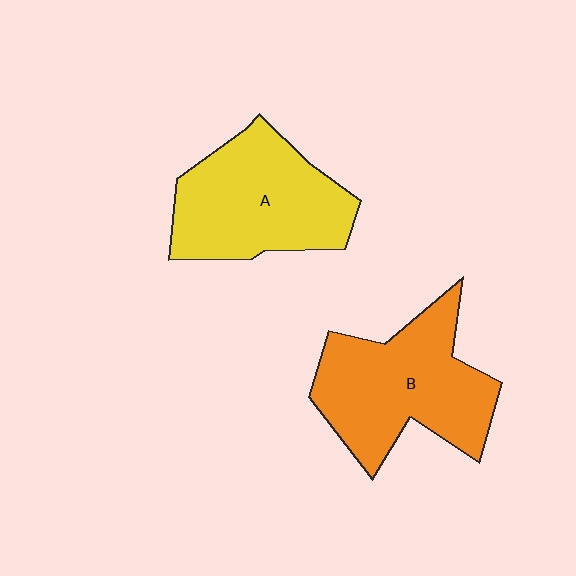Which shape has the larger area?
Shape B (orange).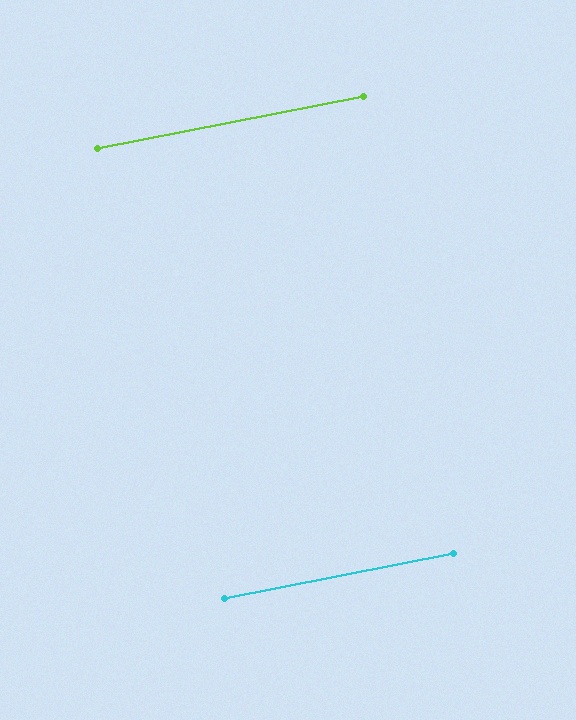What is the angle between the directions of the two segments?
Approximately 0 degrees.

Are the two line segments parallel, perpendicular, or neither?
Parallel — their directions differ by only 0.1°.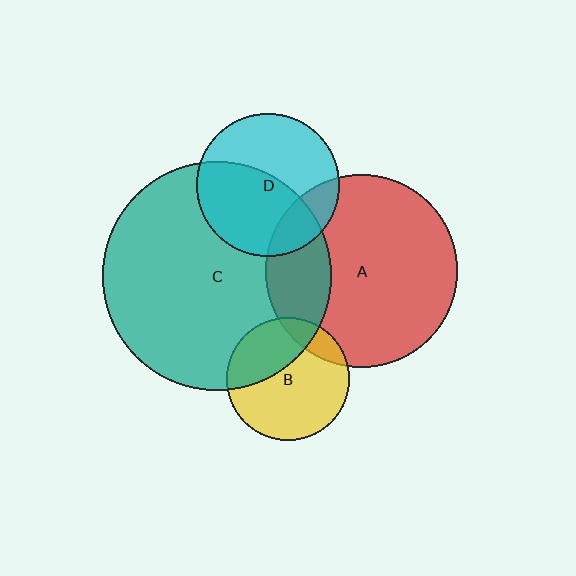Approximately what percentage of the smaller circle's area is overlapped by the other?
Approximately 15%.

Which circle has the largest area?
Circle C (teal).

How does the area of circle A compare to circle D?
Approximately 1.8 times.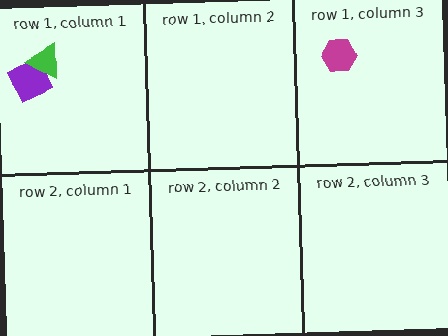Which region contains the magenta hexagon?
The row 1, column 3 region.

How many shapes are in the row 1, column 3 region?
1.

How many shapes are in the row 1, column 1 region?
2.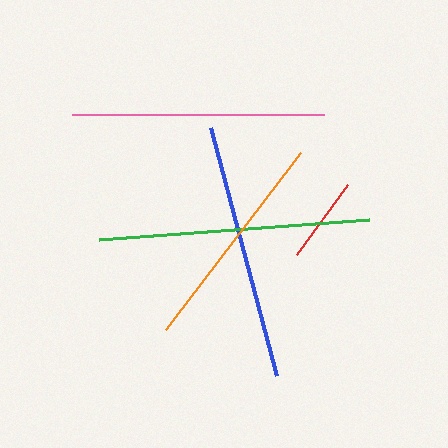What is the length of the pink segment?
The pink segment is approximately 252 pixels long.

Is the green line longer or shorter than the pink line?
The green line is longer than the pink line.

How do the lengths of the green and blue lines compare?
The green and blue lines are approximately the same length.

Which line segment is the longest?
The green line is the longest at approximately 271 pixels.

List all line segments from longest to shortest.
From longest to shortest: green, blue, pink, orange, red.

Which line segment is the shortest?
The red line is the shortest at approximately 86 pixels.